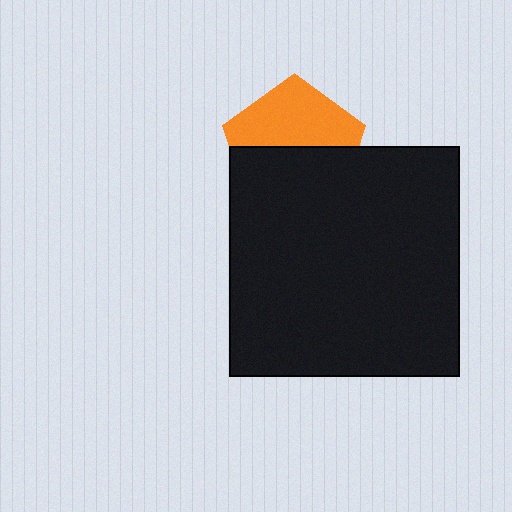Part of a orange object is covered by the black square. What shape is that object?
It is a pentagon.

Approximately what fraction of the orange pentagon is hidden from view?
Roughly 52% of the orange pentagon is hidden behind the black square.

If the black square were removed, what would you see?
You would see the complete orange pentagon.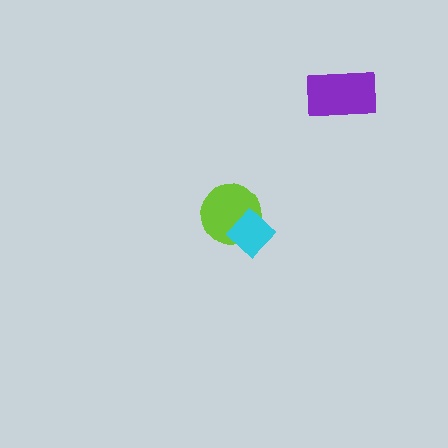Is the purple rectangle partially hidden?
No, no other shape covers it.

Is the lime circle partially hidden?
Yes, it is partially covered by another shape.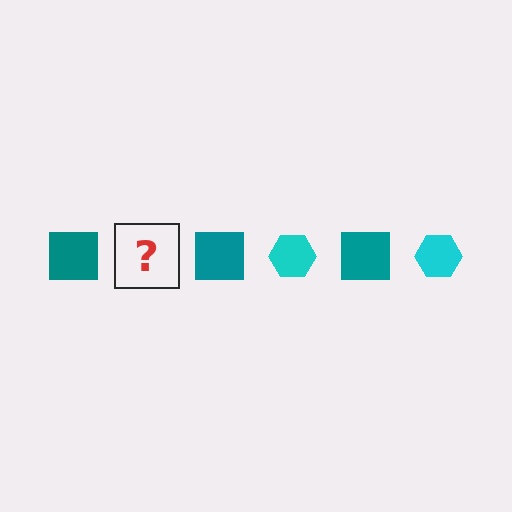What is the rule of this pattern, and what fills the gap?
The rule is that the pattern alternates between teal square and cyan hexagon. The gap should be filled with a cyan hexagon.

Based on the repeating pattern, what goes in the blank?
The blank should be a cyan hexagon.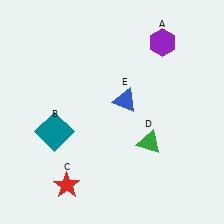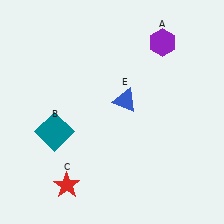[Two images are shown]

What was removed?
The green triangle (D) was removed in Image 2.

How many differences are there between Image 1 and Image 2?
There is 1 difference between the two images.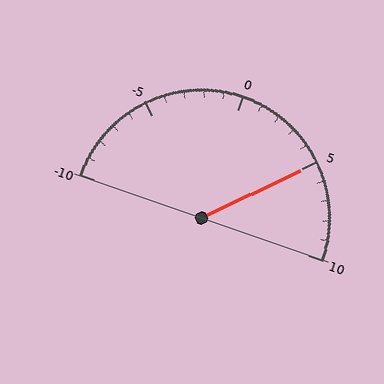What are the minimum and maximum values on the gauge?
The gauge ranges from -10 to 10.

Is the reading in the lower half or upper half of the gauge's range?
The reading is in the upper half of the range (-10 to 10).